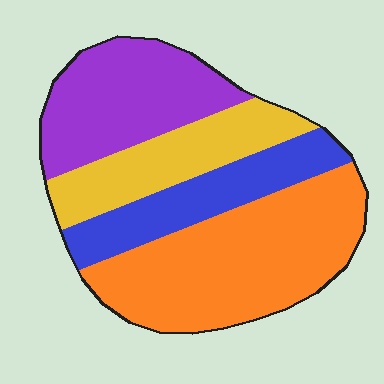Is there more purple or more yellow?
Purple.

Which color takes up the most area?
Orange, at roughly 40%.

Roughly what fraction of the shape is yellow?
Yellow covers roughly 20% of the shape.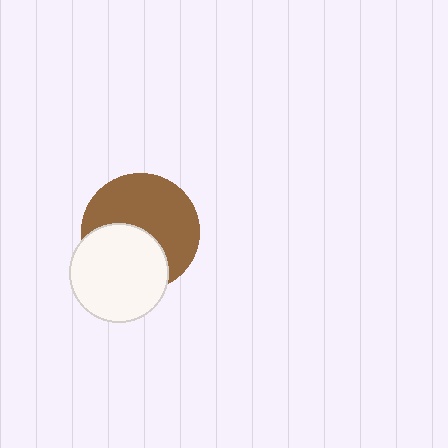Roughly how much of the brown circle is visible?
About half of it is visible (roughly 60%).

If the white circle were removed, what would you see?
You would see the complete brown circle.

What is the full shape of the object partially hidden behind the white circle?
The partially hidden object is a brown circle.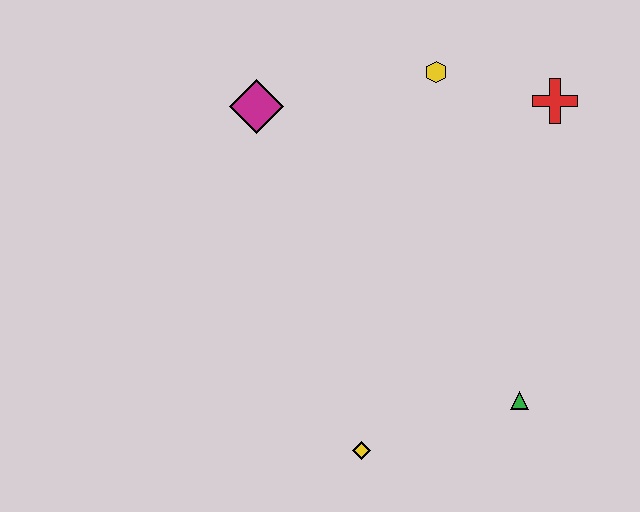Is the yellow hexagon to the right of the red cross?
No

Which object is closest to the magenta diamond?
The yellow hexagon is closest to the magenta diamond.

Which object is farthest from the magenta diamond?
The green triangle is farthest from the magenta diamond.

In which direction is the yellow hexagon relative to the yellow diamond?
The yellow hexagon is above the yellow diamond.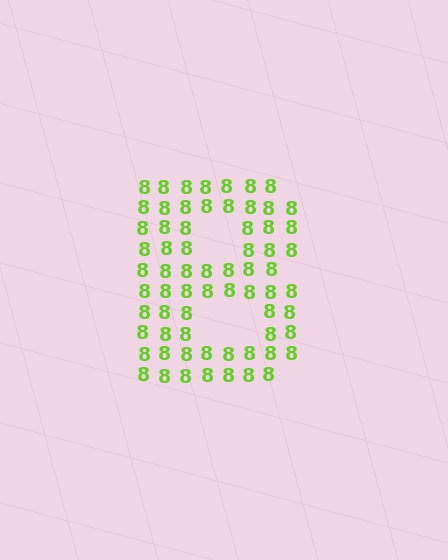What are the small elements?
The small elements are digit 8's.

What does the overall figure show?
The overall figure shows the letter B.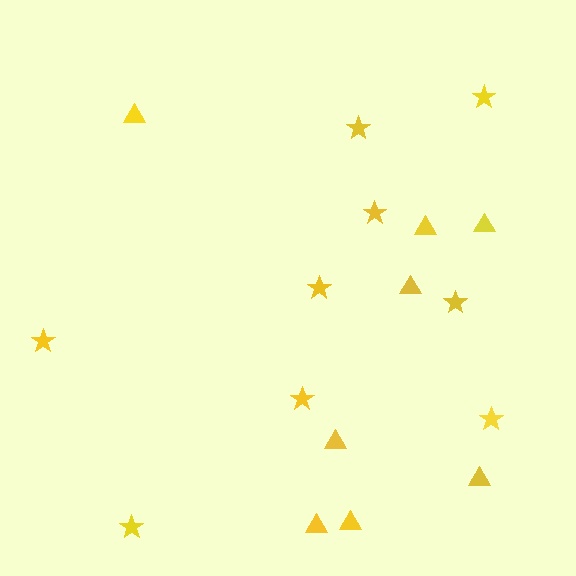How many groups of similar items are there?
There are 2 groups: one group of triangles (8) and one group of stars (9).